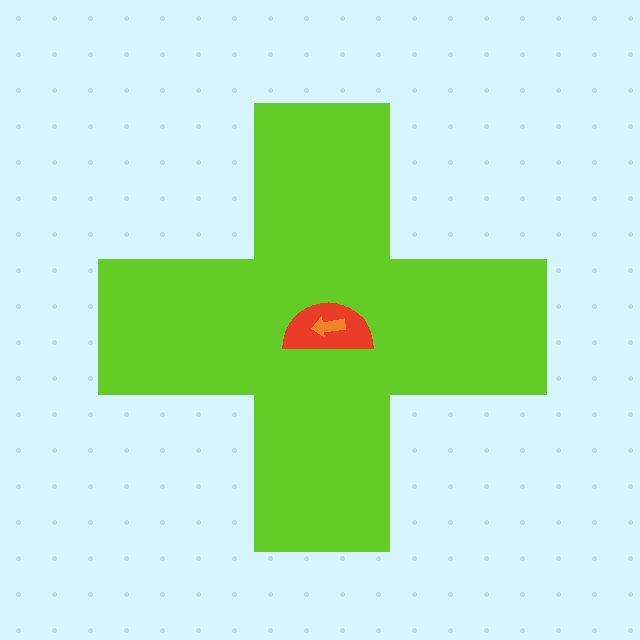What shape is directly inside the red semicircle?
The orange arrow.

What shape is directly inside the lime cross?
The red semicircle.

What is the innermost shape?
The orange arrow.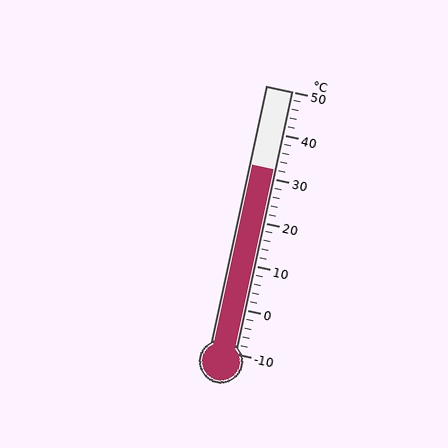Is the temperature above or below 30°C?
The temperature is above 30°C.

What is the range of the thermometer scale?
The thermometer scale ranges from -10°C to 50°C.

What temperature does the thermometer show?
The thermometer shows approximately 32°C.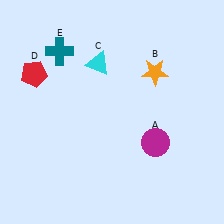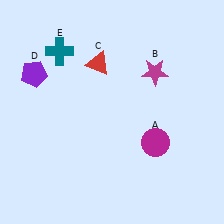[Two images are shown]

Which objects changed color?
B changed from orange to magenta. C changed from cyan to red. D changed from red to purple.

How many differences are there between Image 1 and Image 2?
There are 3 differences between the two images.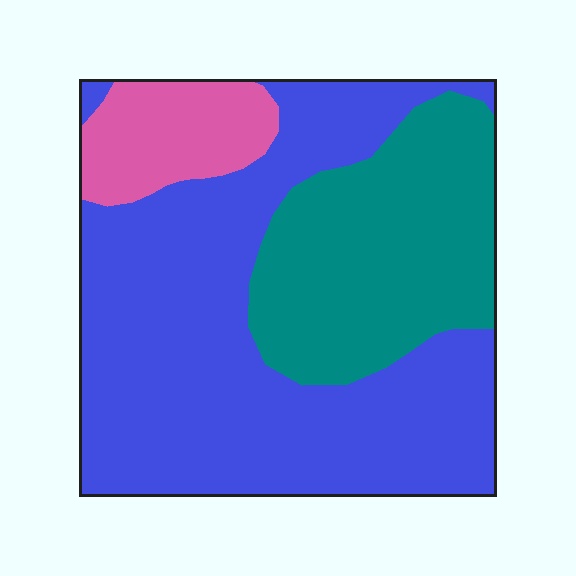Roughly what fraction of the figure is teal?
Teal covers about 30% of the figure.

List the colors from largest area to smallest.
From largest to smallest: blue, teal, pink.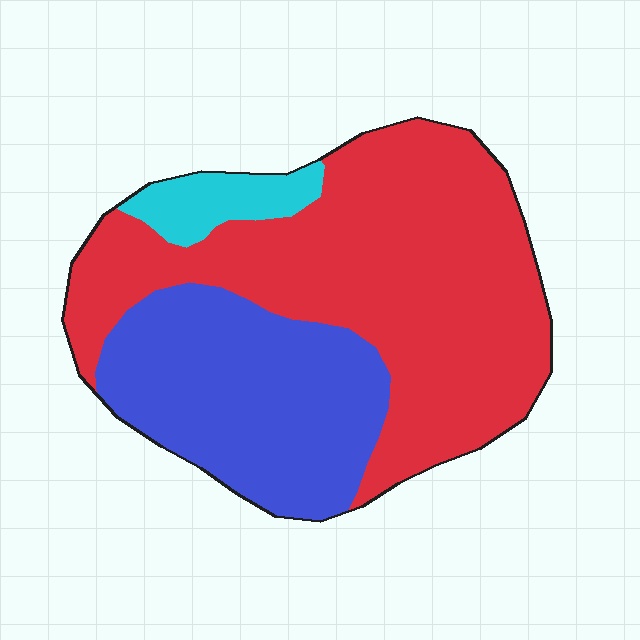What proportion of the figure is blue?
Blue takes up about one third (1/3) of the figure.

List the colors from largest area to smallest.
From largest to smallest: red, blue, cyan.